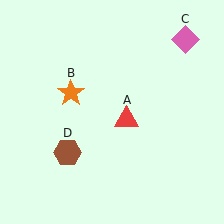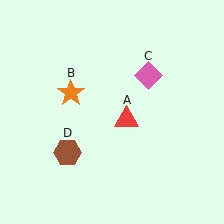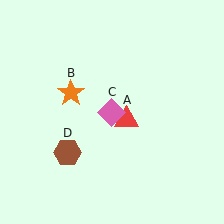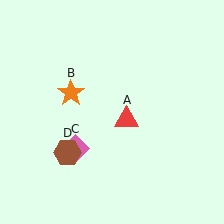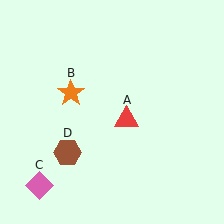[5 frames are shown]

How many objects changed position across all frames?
1 object changed position: pink diamond (object C).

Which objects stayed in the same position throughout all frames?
Red triangle (object A) and orange star (object B) and brown hexagon (object D) remained stationary.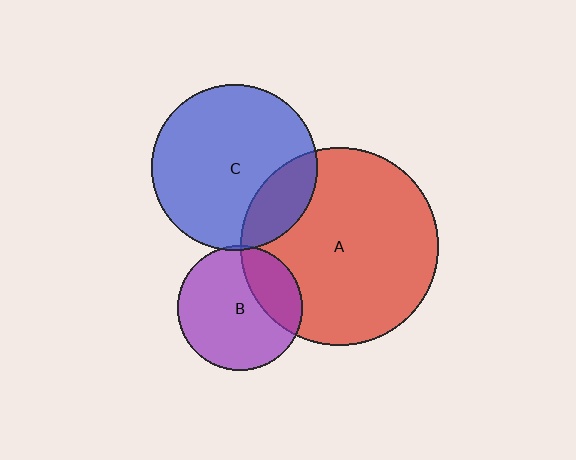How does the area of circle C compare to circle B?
Approximately 1.8 times.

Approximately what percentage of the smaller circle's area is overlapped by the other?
Approximately 25%.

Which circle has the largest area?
Circle A (red).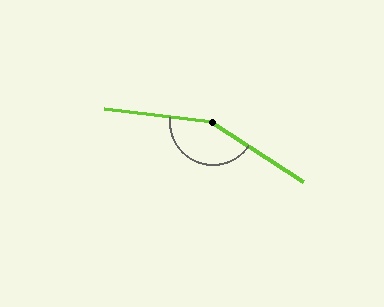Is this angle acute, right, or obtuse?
It is obtuse.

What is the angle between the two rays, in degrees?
Approximately 154 degrees.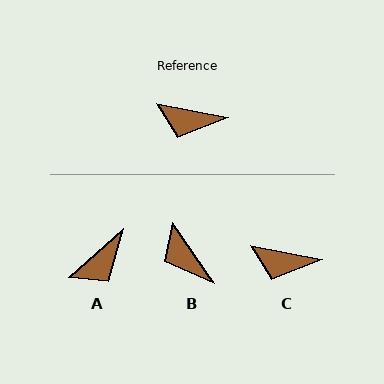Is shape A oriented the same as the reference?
No, it is off by about 53 degrees.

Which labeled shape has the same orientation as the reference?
C.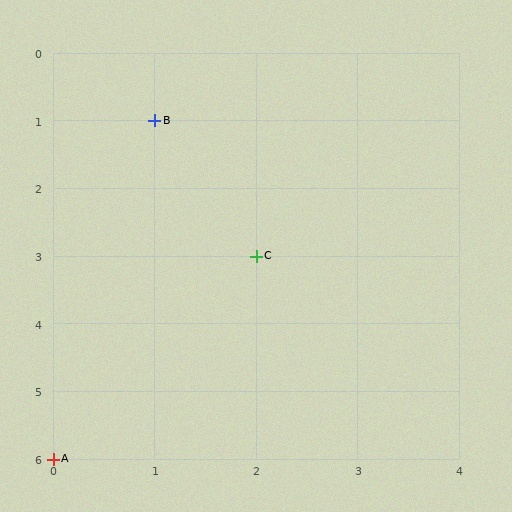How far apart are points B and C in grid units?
Points B and C are 1 column and 2 rows apart (about 2.2 grid units diagonally).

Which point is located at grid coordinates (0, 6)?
Point A is at (0, 6).